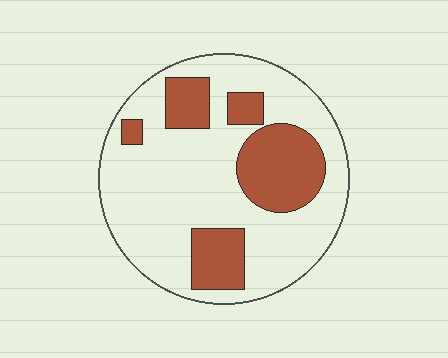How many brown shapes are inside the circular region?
5.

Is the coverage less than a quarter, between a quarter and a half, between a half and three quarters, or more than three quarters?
Between a quarter and a half.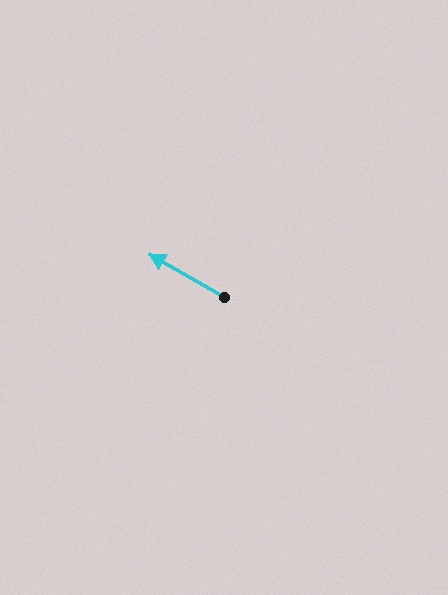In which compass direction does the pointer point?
Northwest.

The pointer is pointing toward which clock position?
Roughly 10 o'clock.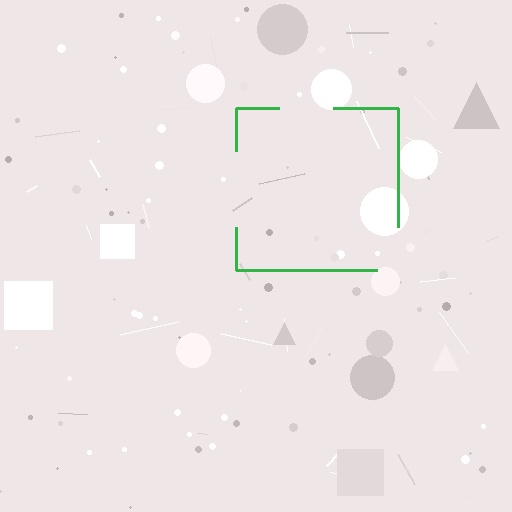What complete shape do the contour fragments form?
The contour fragments form a square.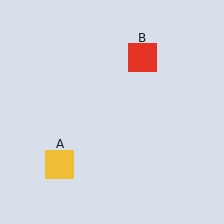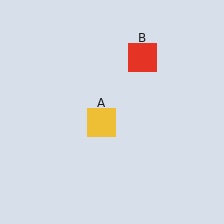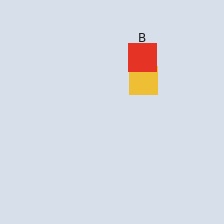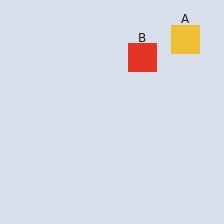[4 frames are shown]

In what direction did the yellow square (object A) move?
The yellow square (object A) moved up and to the right.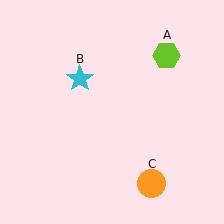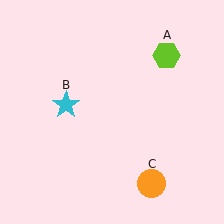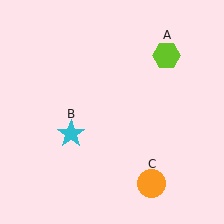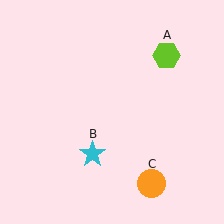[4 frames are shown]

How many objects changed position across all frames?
1 object changed position: cyan star (object B).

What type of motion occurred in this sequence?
The cyan star (object B) rotated counterclockwise around the center of the scene.